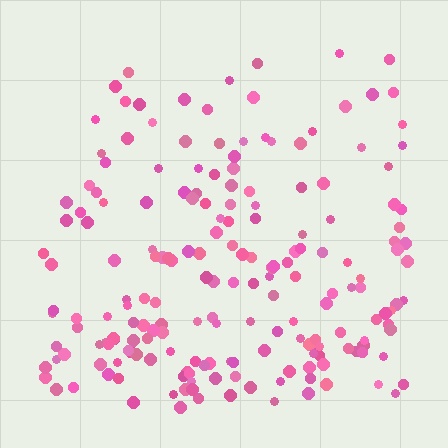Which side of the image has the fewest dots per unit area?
The top.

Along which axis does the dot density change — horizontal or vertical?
Vertical.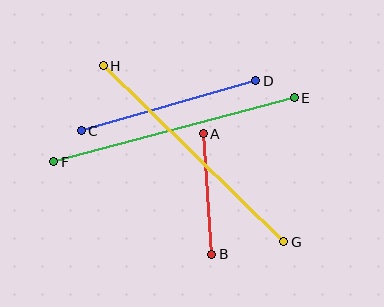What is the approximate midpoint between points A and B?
The midpoint is at approximately (208, 194) pixels.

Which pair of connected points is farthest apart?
Points G and H are farthest apart.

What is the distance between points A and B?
The distance is approximately 121 pixels.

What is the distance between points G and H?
The distance is approximately 253 pixels.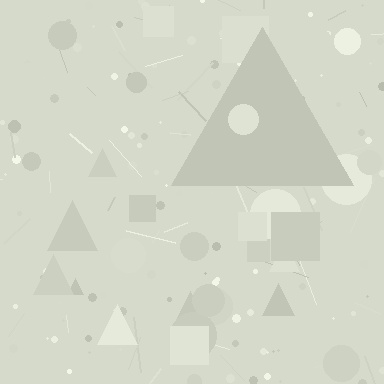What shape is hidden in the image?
A triangle is hidden in the image.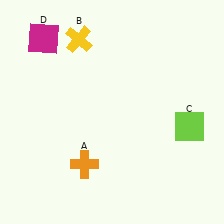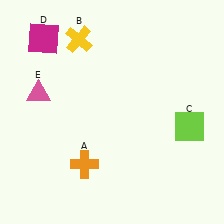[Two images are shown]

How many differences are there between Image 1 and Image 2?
There is 1 difference between the two images.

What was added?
A pink triangle (E) was added in Image 2.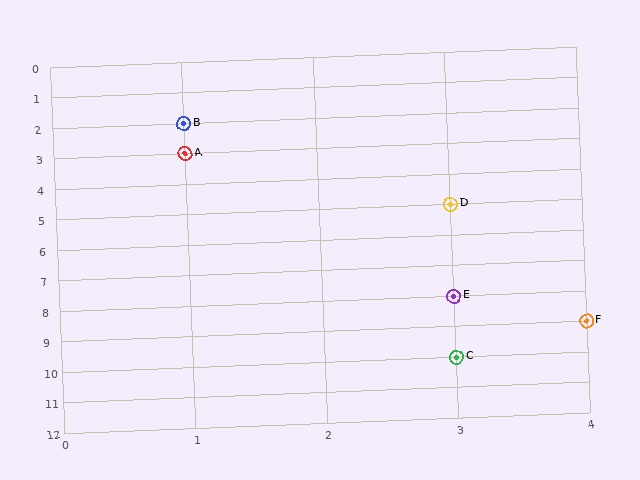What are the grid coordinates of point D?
Point D is at grid coordinates (3, 5).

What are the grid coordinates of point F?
Point F is at grid coordinates (4, 9).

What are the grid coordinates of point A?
Point A is at grid coordinates (1, 3).